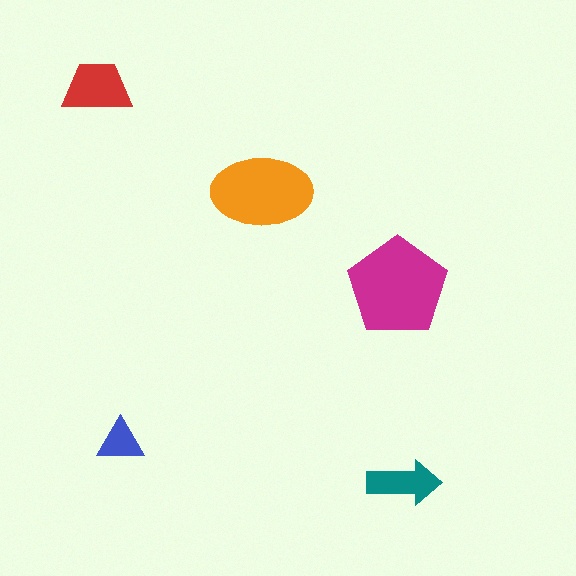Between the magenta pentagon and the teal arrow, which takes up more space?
The magenta pentagon.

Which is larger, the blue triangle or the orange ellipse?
The orange ellipse.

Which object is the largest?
The magenta pentagon.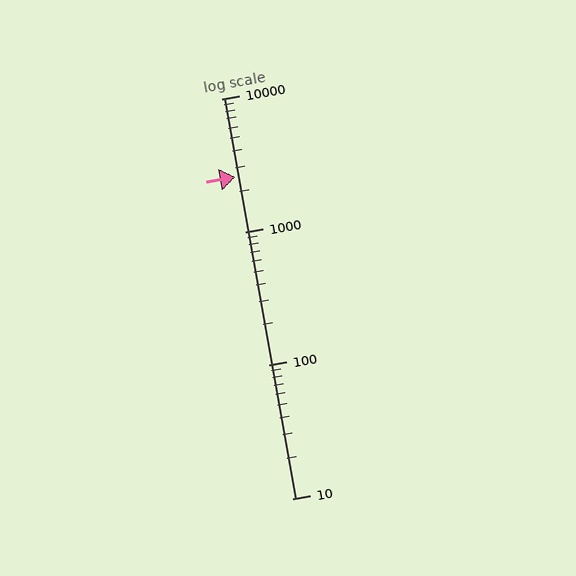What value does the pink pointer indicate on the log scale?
The pointer indicates approximately 2600.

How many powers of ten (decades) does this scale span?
The scale spans 3 decades, from 10 to 10000.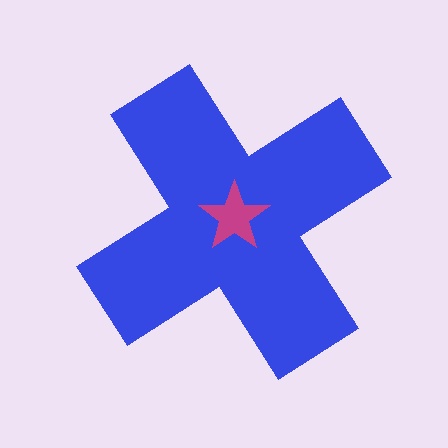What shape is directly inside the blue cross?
The magenta star.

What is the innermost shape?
The magenta star.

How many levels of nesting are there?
2.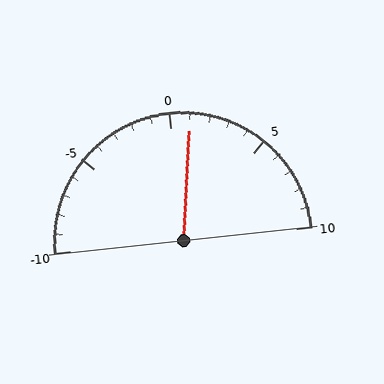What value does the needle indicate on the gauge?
The needle indicates approximately 1.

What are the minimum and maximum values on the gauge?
The gauge ranges from -10 to 10.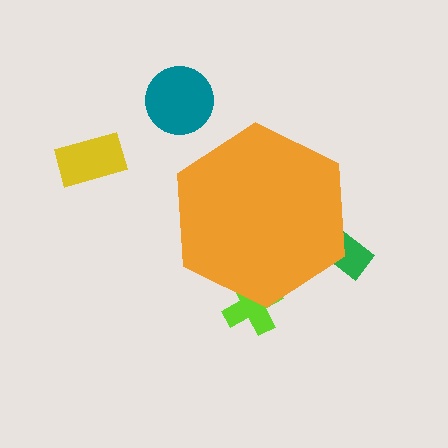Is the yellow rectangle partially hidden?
No, the yellow rectangle is fully visible.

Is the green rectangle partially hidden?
Yes, the green rectangle is partially hidden behind the orange hexagon.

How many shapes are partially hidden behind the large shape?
2 shapes are partially hidden.